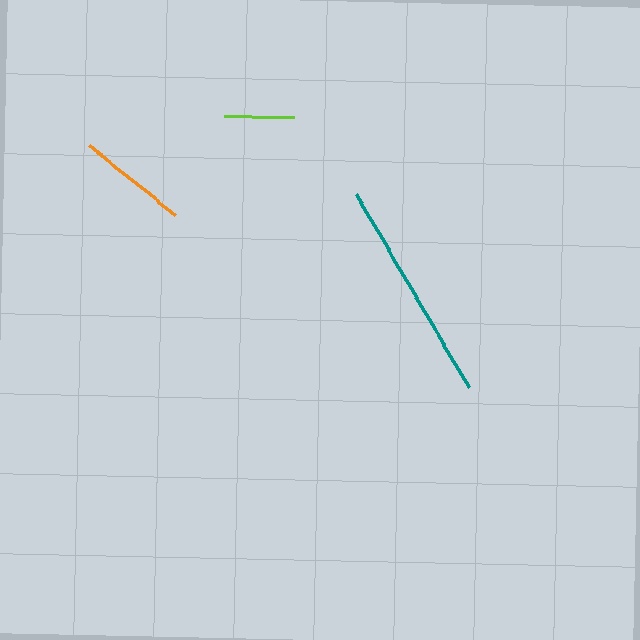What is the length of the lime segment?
The lime segment is approximately 70 pixels long.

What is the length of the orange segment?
The orange segment is approximately 111 pixels long.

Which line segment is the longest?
The teal line is the longest at approximately 224 pixels.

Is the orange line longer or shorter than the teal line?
The teal line is longer than the orange line.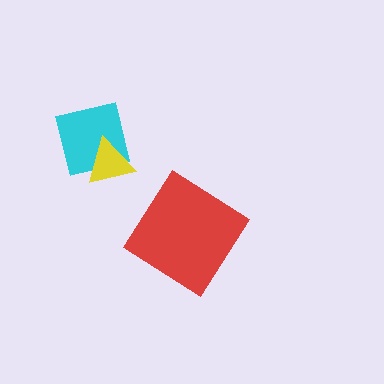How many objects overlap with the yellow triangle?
1 object overlaps with the yellow triangle.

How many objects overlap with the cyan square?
1 object overlaps with the cyan square.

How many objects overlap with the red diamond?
0 objects overlap with the red diamond.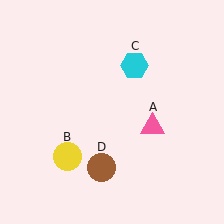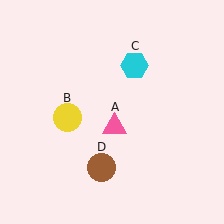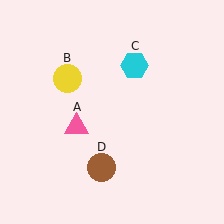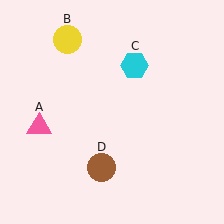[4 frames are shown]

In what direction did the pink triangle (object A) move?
The pink triangle (object A) moved left.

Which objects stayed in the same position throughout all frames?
Cyan hexagon (object C) and brown circle (object D) remained stationary.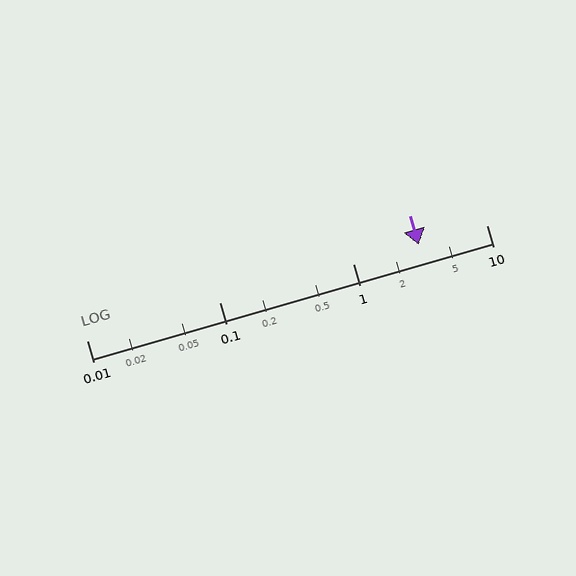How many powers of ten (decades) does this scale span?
The scale spans 3 decades, from 0.01 to 10.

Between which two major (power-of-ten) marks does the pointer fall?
The pointer is between 1 and 10.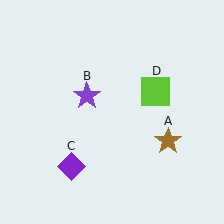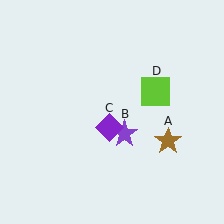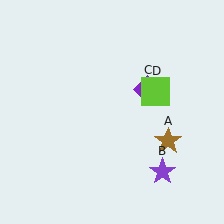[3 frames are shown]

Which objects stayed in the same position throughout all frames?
Brown star (object A) and lime square (object D) remained stationary.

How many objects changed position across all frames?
2 objects changed position: purple star (object B), purple diamond (object C).